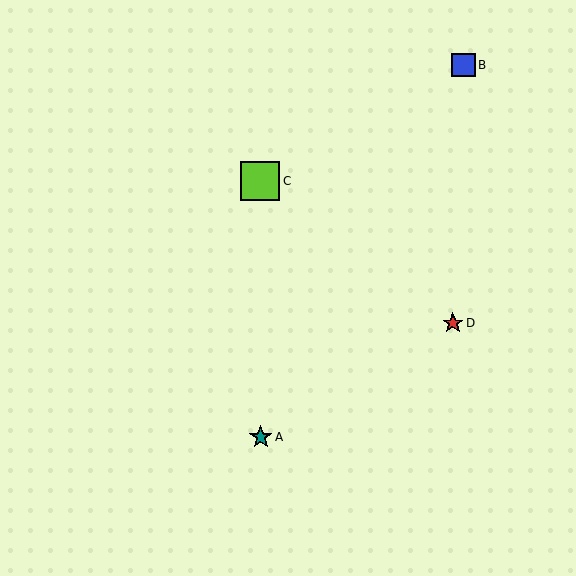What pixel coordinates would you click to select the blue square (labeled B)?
Click at (463, 65) to select the blue square B.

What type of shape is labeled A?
Shape A is a teal star.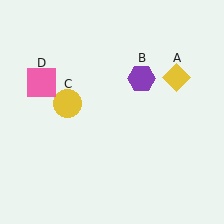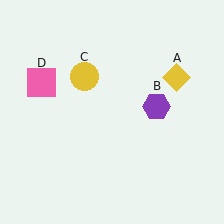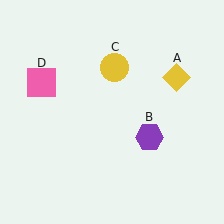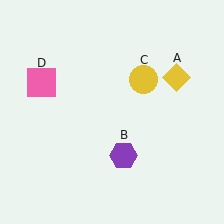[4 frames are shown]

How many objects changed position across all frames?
2 objects changed position: purple hexagon (object B), yellow circle (object C).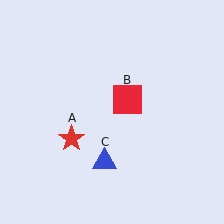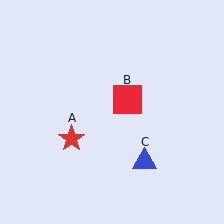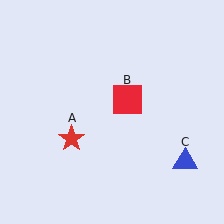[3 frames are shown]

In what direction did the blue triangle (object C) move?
The blue triangle (object C) moved right.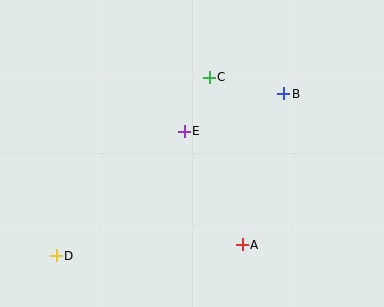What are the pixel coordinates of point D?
Point D is at (56, 256).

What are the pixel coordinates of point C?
Point C is at (209, 77).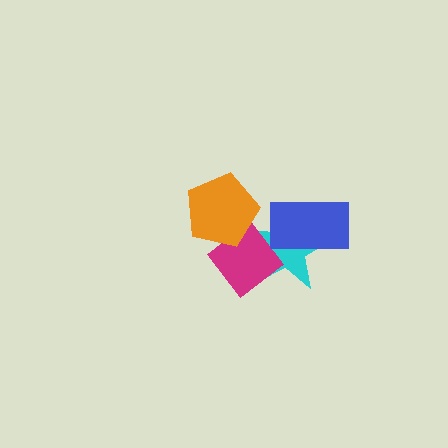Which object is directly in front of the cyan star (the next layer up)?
The magenta diamond is directly in front of the cyan star.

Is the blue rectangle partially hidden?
No, no other shape covers it.